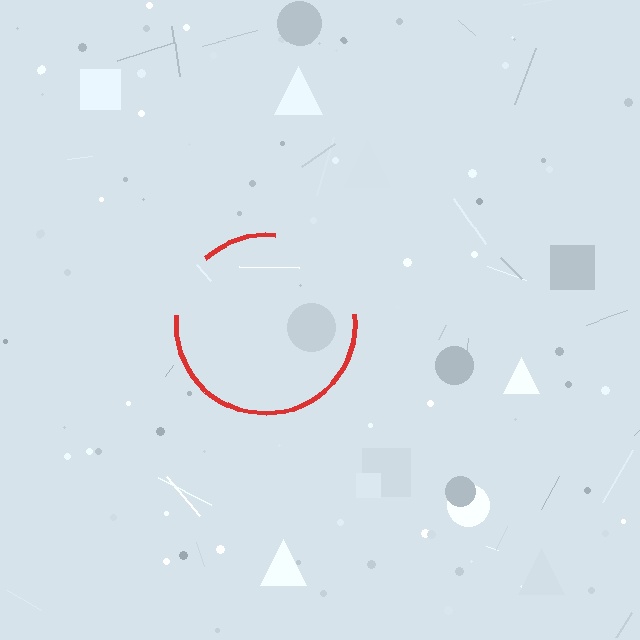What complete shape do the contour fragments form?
The contour fragments form a circle.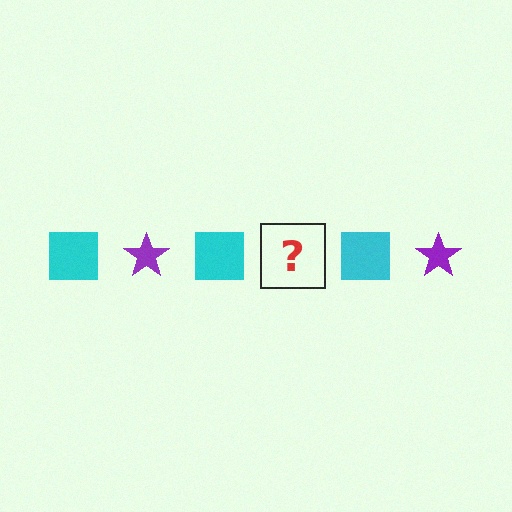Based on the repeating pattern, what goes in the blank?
The blank should be a purple star.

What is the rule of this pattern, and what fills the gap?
The rule is that the pattern alternates between cyan square and purple star. The gap should be filled with a purple star.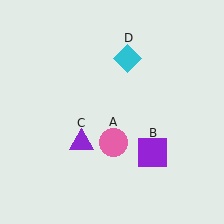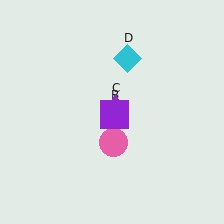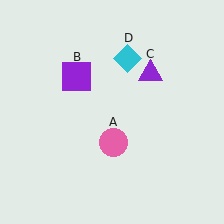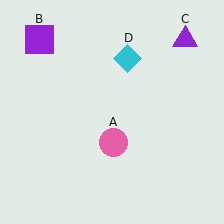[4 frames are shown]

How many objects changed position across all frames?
2 objects changed position: purple square (object B), purple triangle (object C).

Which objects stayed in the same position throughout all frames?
Pink circle (object A) and cyan diamond (object D) remained stationary.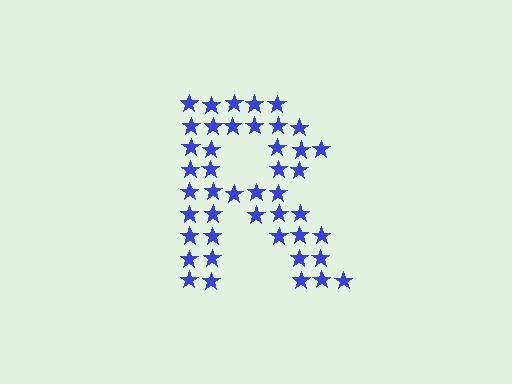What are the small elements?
The small elements are stars.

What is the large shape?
The large shape is the letter R.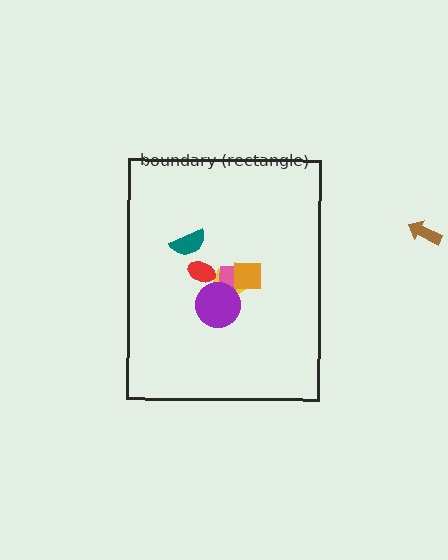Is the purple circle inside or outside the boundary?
Inside.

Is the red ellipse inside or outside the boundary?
Inside.